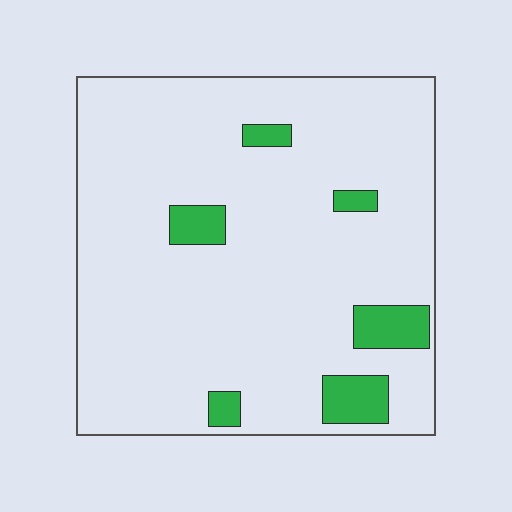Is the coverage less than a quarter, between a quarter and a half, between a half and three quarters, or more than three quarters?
Less than a quarter.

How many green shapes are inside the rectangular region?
6.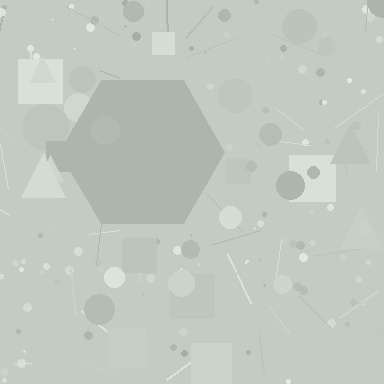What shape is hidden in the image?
A hexagon is hidden in the image.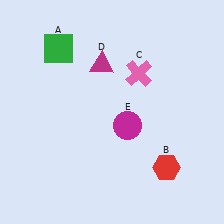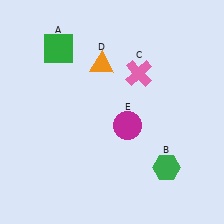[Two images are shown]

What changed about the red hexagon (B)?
In Image 1, B is red. In Image 2, it changed to green.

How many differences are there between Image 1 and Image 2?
There are 2 differences between the two images.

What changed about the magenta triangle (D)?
In Image 1, D is magenta. In Image 2, it changed to orange.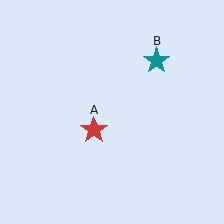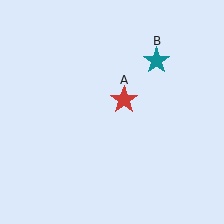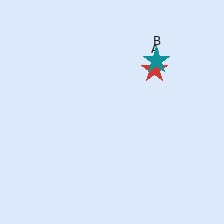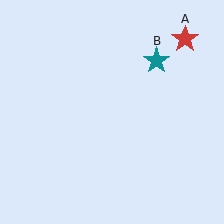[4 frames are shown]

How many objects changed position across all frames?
1 object changed position: red star (object A).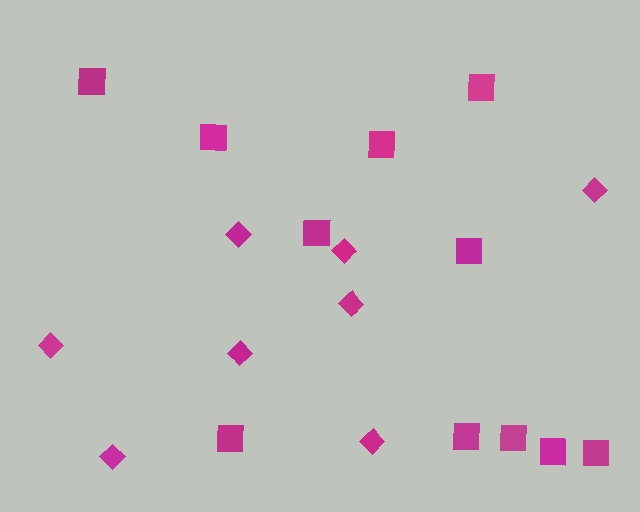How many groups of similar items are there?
There are 2 groups: one group of squares (11) and one group of diamonds (8).